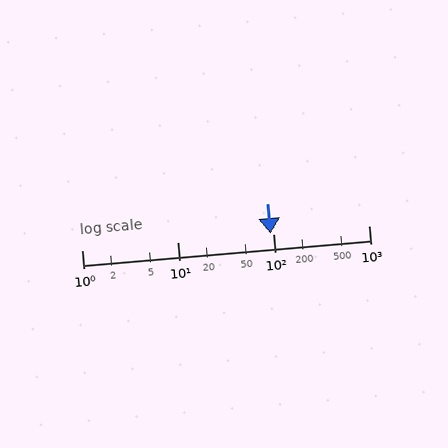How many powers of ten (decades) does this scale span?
The scale spans 3 decades, from 1 to 1000.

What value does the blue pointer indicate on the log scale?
The pointer indicates approximately 95.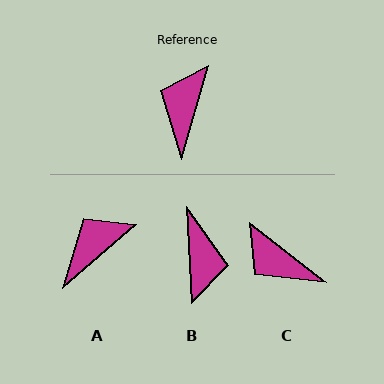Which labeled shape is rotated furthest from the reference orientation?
B, about 161 degrees away.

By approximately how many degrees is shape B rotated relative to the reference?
Approximately 161 degrees clockwise.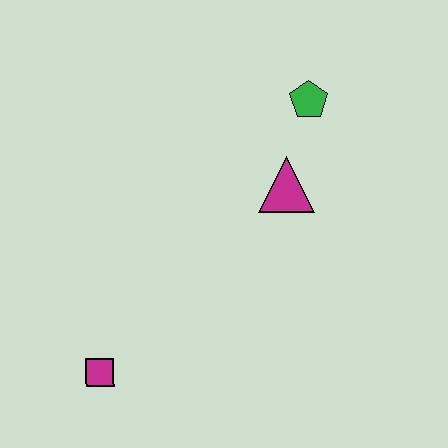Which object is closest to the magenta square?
The magenta triangle is closest to the magenta square.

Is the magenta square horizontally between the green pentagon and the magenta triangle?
No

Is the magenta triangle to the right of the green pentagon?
No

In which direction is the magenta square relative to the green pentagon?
The magenta square is below the green pentagon.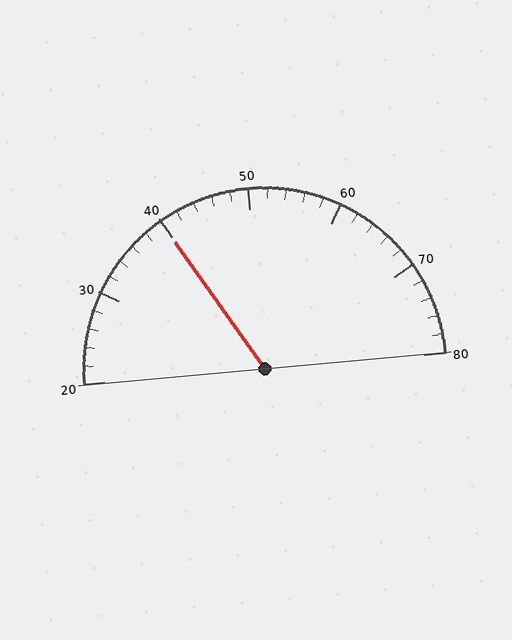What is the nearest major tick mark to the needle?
The nearest major tick mark is 40.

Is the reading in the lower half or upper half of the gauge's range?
The reading is in the lower half of the range (20 to 80).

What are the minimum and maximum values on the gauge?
The gauge ranges from 20 to 80.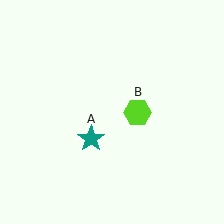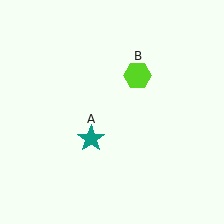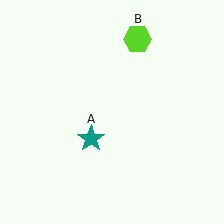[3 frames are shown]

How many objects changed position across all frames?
1 object changed position: lime hexagon (object B).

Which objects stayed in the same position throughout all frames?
Teal star (object A) remained stationary.